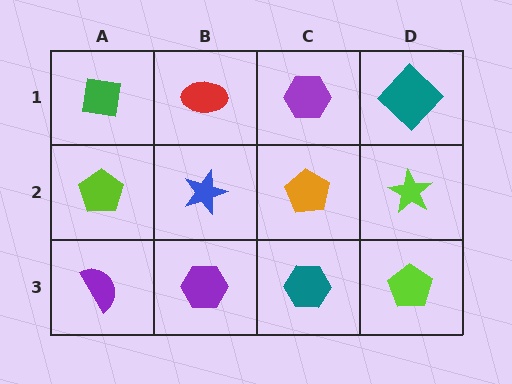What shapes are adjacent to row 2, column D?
A teal diamond (row 1, column D), a lime pentagon (row 3, column D), an orange pentagon (row 2, column C).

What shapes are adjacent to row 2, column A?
A green square (row 1, column A), a purple semicircle (row 3, column A), a blue star (row 2, column B).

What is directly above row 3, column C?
An orange pentagon.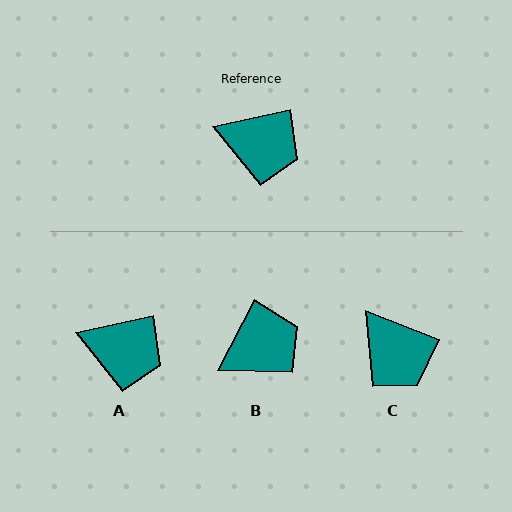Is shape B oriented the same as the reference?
No, it is off by about 50 degrees.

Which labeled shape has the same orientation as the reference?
A.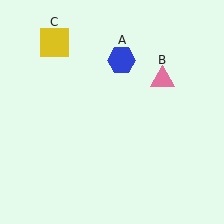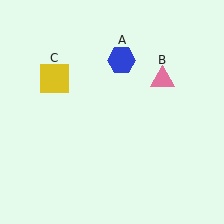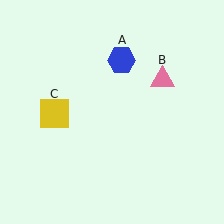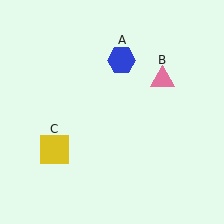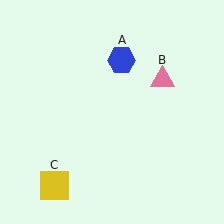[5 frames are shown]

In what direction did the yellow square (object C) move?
The yellow square (object C) moved down.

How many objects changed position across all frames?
1 object changed position: yellow square (object C).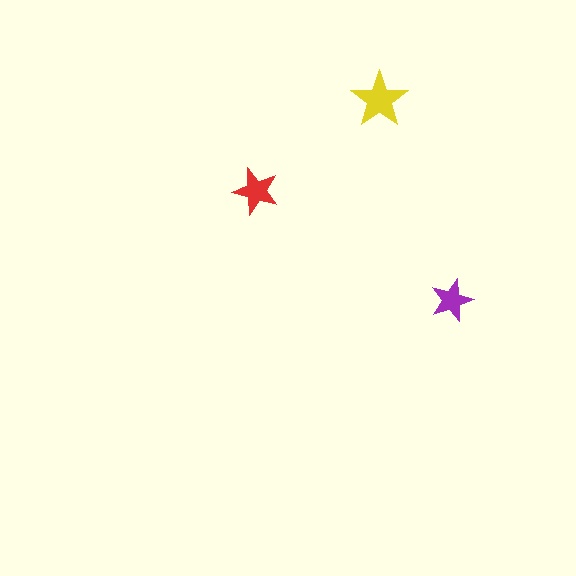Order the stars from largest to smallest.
the yellow one, the red one, the purple one.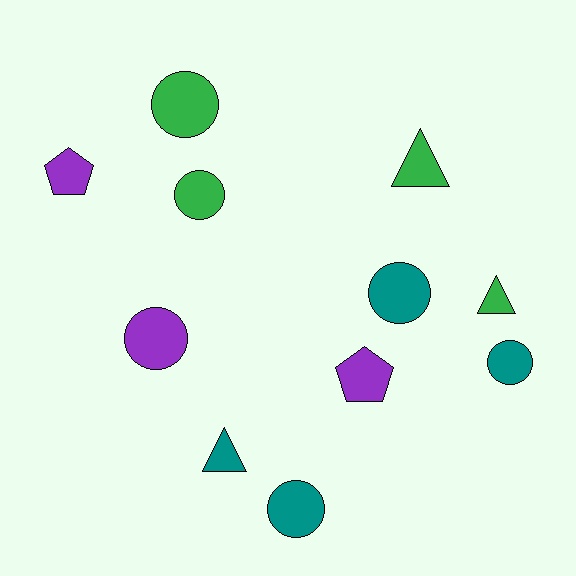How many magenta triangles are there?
There are no magenta triangles.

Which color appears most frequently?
Green, with 4 objects.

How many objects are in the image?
There are 11 objects.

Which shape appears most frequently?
Circle, with 6 objects.